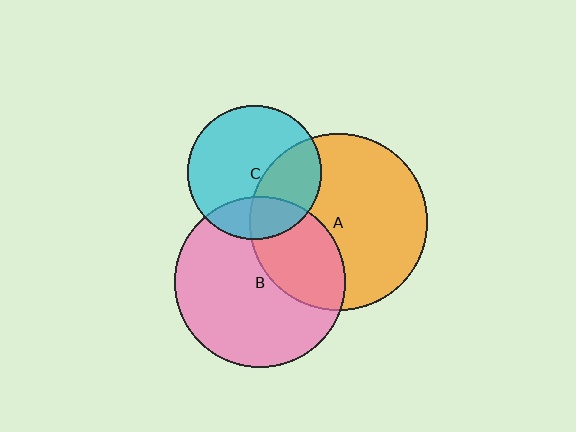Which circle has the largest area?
Circle A (orange).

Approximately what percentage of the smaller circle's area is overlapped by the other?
Approximately 20%.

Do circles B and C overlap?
Yes.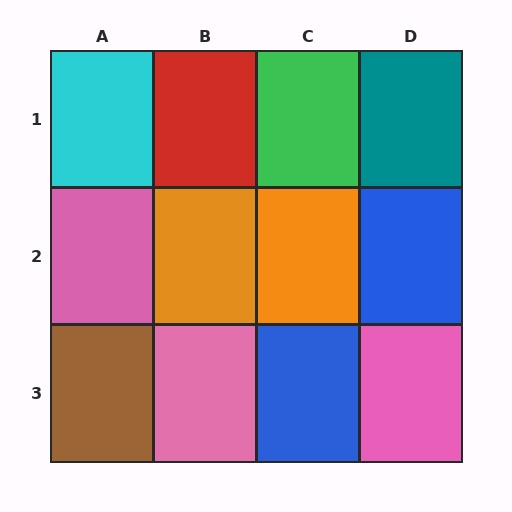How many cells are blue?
2 cells are blue.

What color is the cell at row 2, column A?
Pink.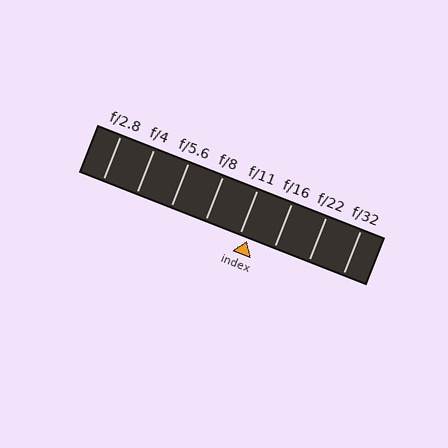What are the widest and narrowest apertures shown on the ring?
The widest aperture shown is f/2.8 and the narrowest is f/32.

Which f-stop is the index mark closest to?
The index mark is closest to f/11.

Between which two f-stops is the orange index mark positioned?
The index mark is between f/11 and f/16.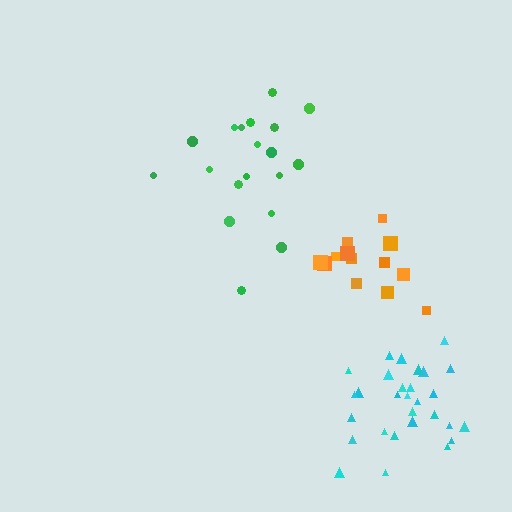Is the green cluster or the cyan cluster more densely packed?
Cyan.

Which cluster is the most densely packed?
Cyan.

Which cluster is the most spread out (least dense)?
Orange.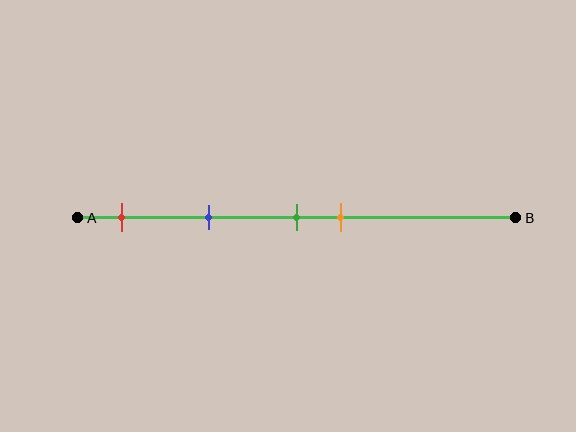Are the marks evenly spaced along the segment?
No, the marks are not evenly spaced.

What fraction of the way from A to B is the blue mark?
The blue mark is approximately 30% (0.3) of the way from A to B.